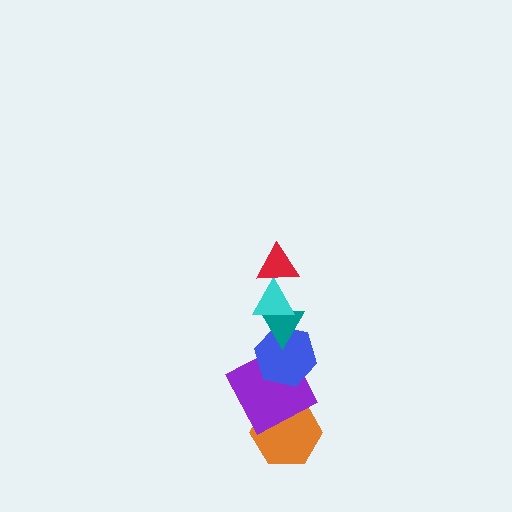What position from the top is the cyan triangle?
The cyan triangle is 2nd from the top.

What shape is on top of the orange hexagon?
The purple square is on top of the orange hexagon.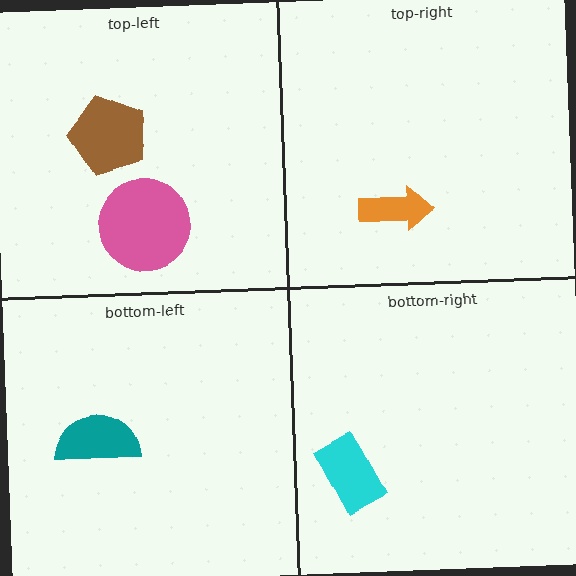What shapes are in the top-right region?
The orange arrow.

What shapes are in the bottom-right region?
The cyan rectangle.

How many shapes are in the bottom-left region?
1.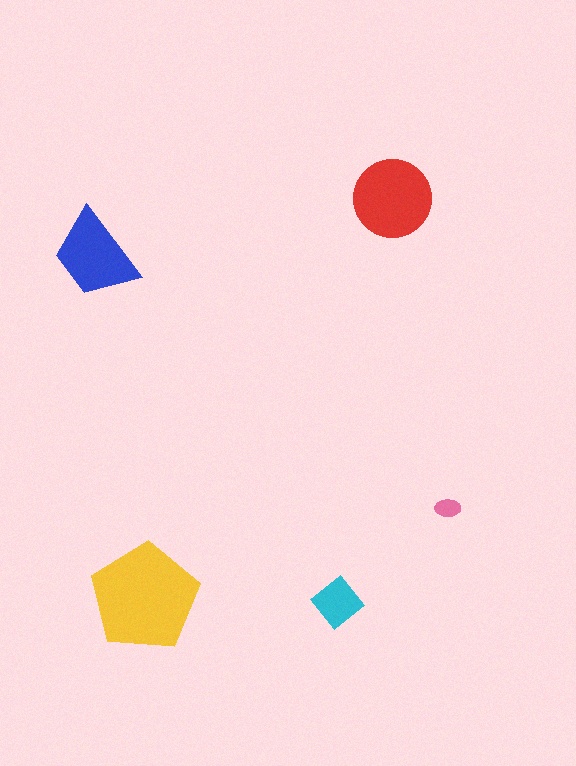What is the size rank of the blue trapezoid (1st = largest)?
3rd.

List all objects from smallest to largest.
The pink ellipse, the cyan diamond, the blue trapezoid, the red circle, the yellow pentagon.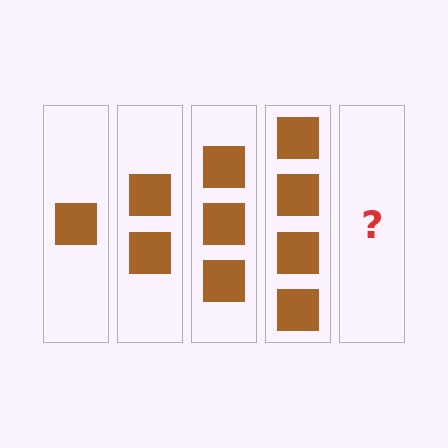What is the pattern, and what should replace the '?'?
The pattern is that each step adds one more square. The '?' should be 5 squares.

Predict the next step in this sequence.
The next step is 5 squares.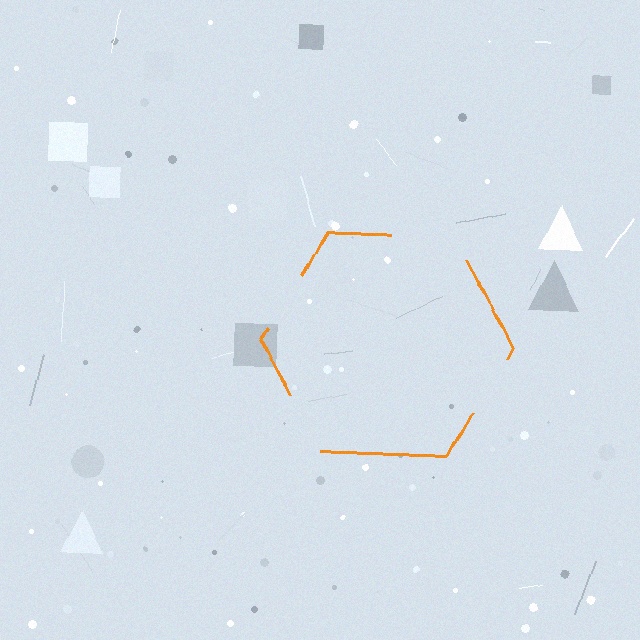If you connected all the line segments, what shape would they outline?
They would outline a hexagon.